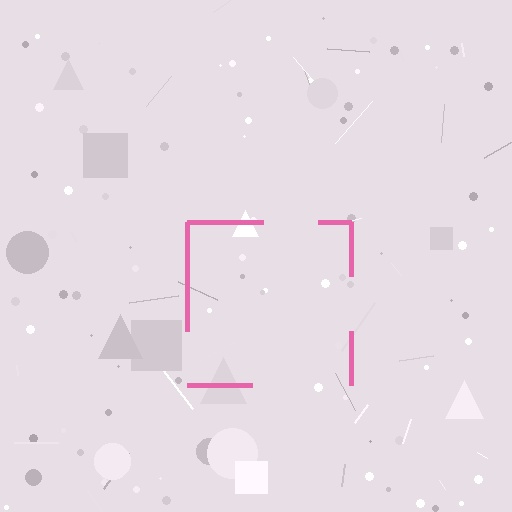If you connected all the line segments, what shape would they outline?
They would outline a square.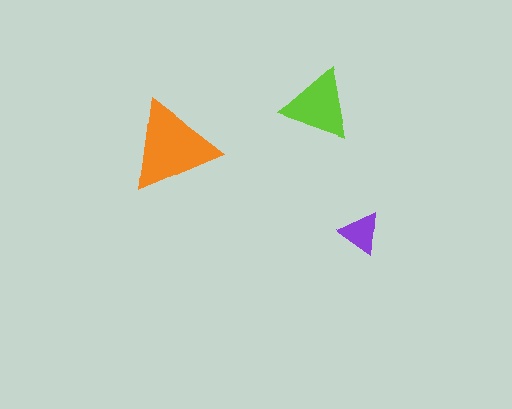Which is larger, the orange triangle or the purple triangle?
The orange one.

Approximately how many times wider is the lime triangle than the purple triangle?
About 1.5 times wider.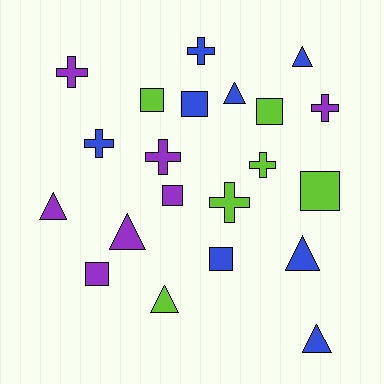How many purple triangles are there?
There are 2 purple triangles.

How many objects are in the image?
There are 21 objects.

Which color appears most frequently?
Blue, with 8 objects.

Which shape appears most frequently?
Square, with 7 objects.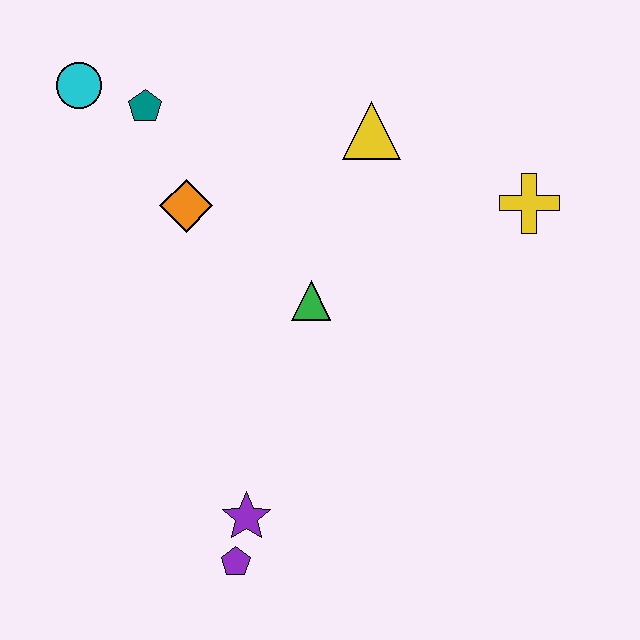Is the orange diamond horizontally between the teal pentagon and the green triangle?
Yes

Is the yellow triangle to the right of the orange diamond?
Yes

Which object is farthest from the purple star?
The cyan circle is farthest from the purple star.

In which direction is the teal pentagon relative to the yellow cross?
The teal pentagon is to the left of the yellow cross.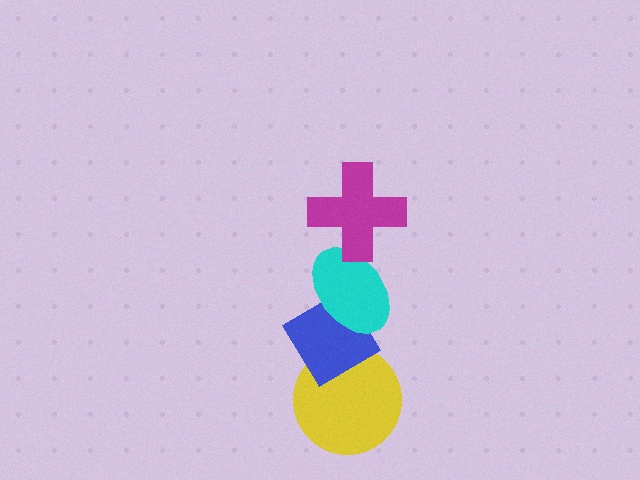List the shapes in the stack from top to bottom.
From top to bottom: the magenta cross, the cyan ellipse, the blue diamond, the yellow circle.